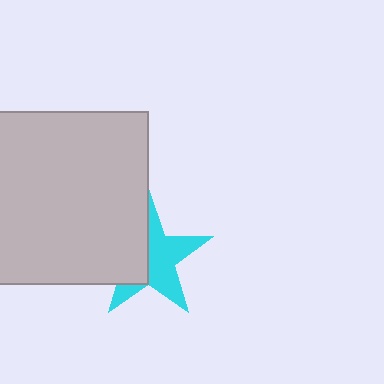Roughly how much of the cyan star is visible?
About half of it is visible (roughly 56%).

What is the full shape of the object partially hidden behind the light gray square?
The partially hidden object is a cyan star.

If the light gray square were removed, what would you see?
You would see the complete cyan star.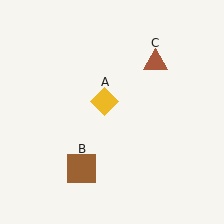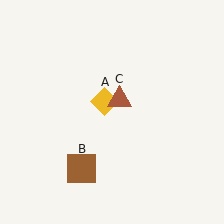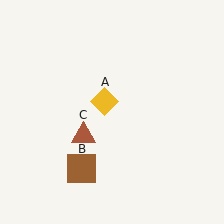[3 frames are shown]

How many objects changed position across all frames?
1 object changed position: brown triangle (object C).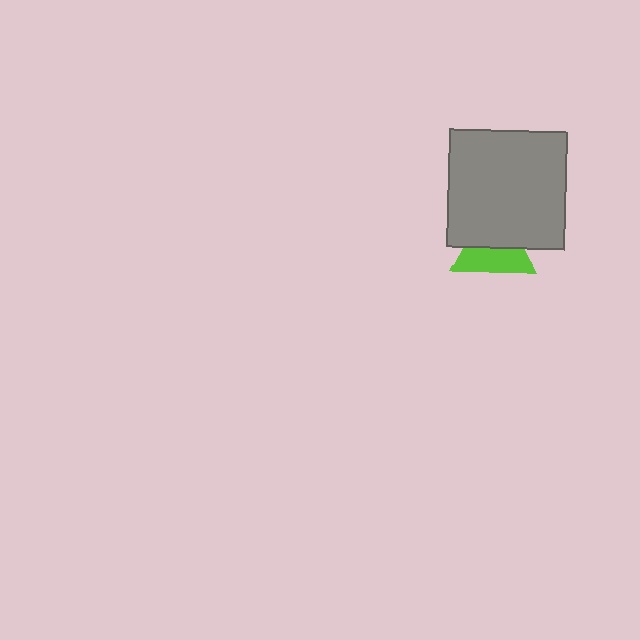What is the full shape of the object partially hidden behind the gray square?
The partially hidden object is a lime triangle.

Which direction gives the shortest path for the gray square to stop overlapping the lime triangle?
Moving up gives the shortest separation.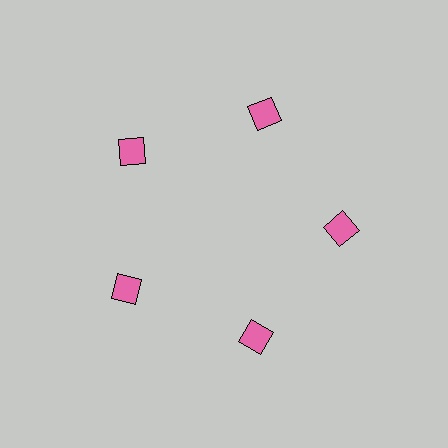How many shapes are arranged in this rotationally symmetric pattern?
There are 5 shapes, arranged in 5 groups of 1.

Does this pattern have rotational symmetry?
Yes, this pattern has 5-fold rotational symmetry. It looks the same after rotating 72 degrees around the center.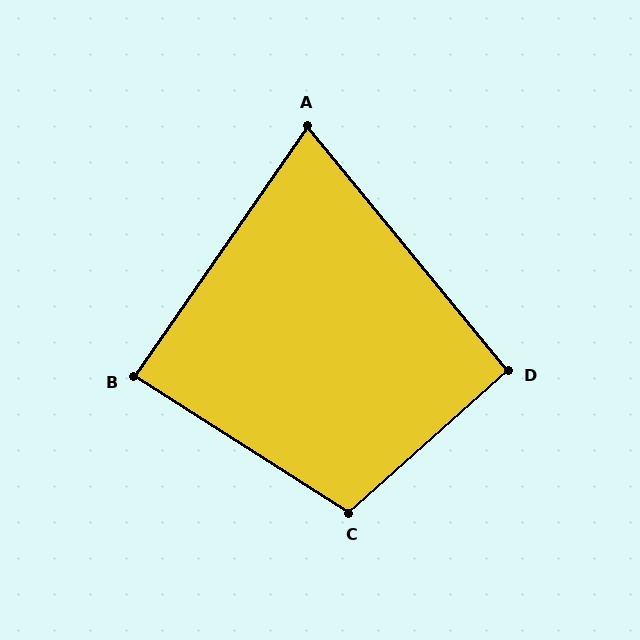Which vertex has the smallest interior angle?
A, at approximately 74 degrees.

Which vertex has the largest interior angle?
C, at approximately 106 degrees.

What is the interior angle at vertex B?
Approximately 88 degrees (approximately right).